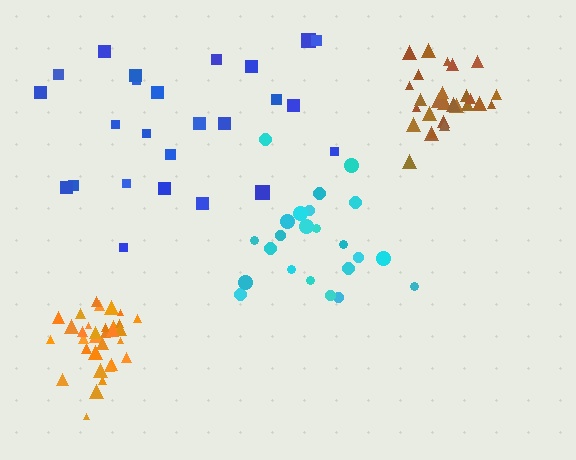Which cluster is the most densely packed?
Orange.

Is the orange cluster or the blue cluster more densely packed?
Orange.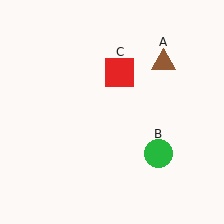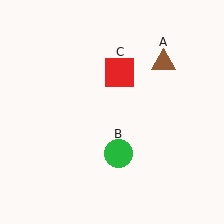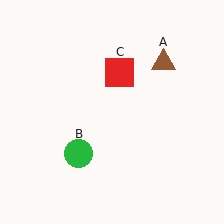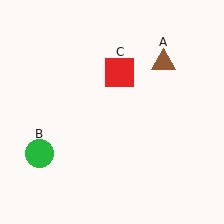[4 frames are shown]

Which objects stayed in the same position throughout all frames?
Brown triangle (object A) and red square (object C) remained stationary.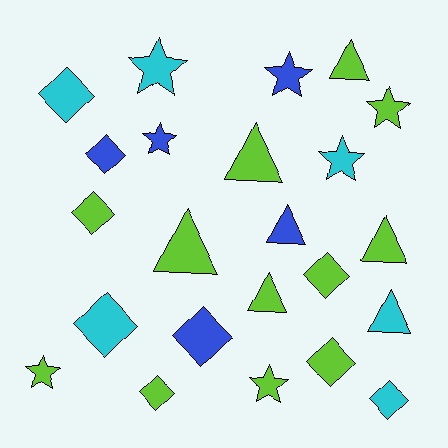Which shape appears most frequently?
Diamond, with 9 objects.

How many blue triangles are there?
There is 1 blue triangle.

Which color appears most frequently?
Lime, with 12 objects.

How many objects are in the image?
There are 23 objects.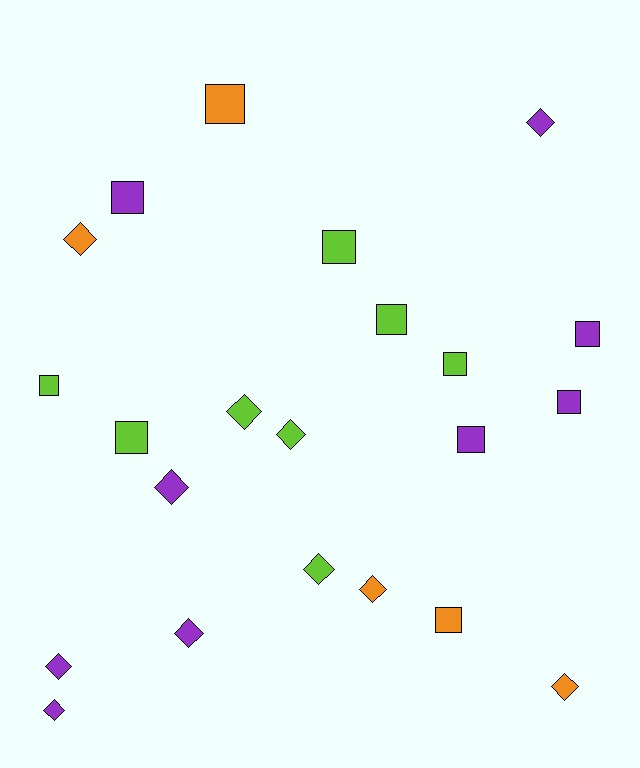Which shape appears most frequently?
Square, with 11 objects.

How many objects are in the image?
There are 22 objects.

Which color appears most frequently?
Purple, with 9 objects.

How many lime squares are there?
There are 5 lime squares.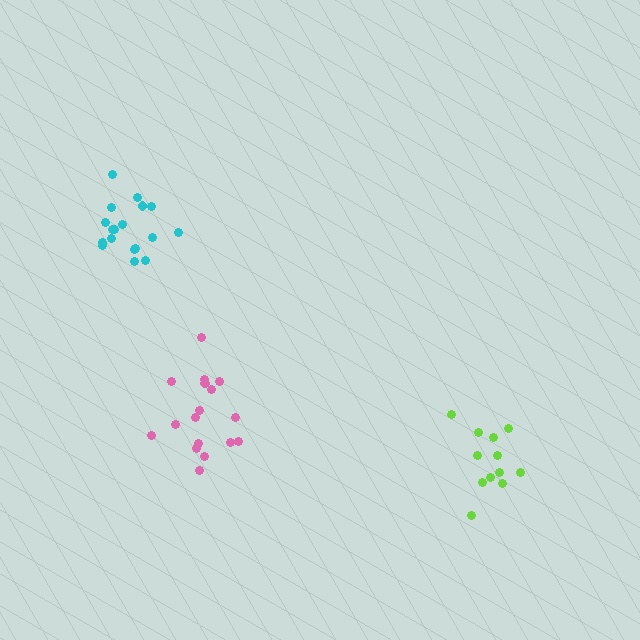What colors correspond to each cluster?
The clusters are colored: lime, cyan, pink.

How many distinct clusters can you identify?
There are 3 distinct clusters.